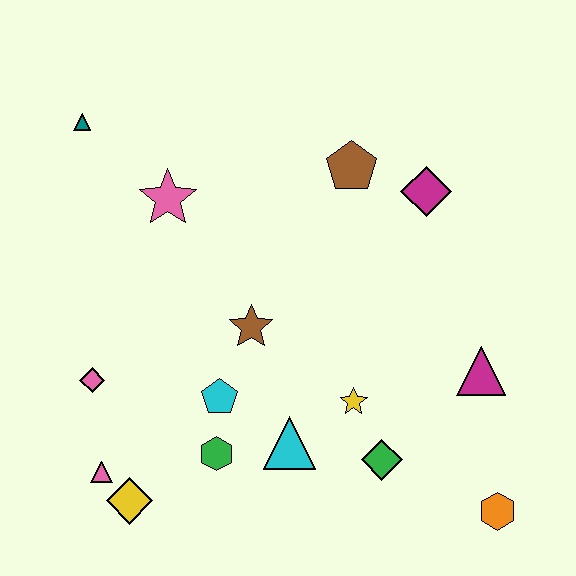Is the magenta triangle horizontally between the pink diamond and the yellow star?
No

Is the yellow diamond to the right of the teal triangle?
Yes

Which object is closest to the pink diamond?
The pink triangle is closest to the pink diamond.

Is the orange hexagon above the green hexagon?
No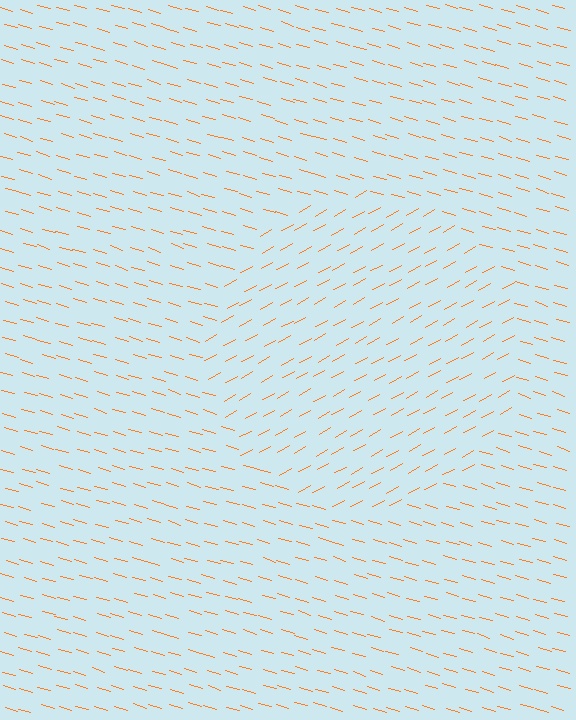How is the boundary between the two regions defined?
The boundary is defined purely by a change in line orientation (approximately 45 degrees difference). All lines are the same color and thickness.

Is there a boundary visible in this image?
Yes, there is a texture boundary formed by a change in line orientation.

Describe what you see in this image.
The image is filled with small orange line segments. A circle region in the image has lines oriented differently from the surrounding lines, creating a visible texture boundary.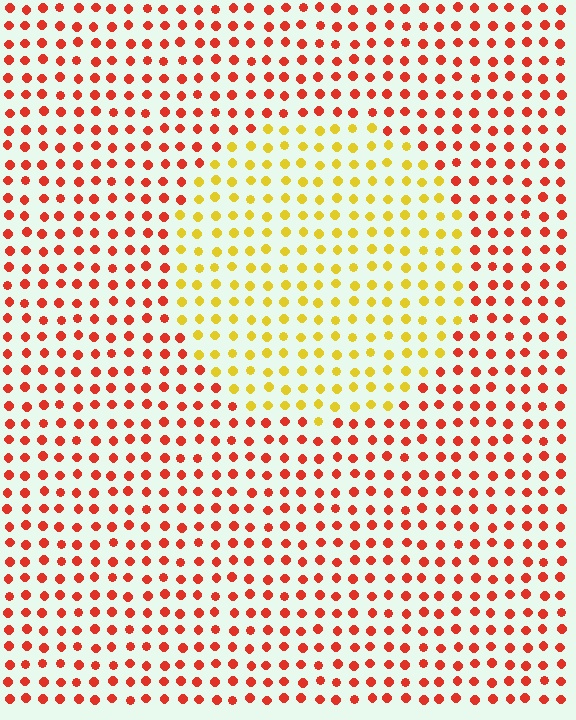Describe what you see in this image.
The image is filled with small red elements in a uniform arrangement. A circle-shaped region is visible where the elements are tinted to a slightly different hue, forming a subtle color boundary.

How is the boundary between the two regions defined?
The boundary is defined purely by a slight shift in hue (about 50 degrees). Spacing, size, and orientation are identical on both sides.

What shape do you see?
I see a circle.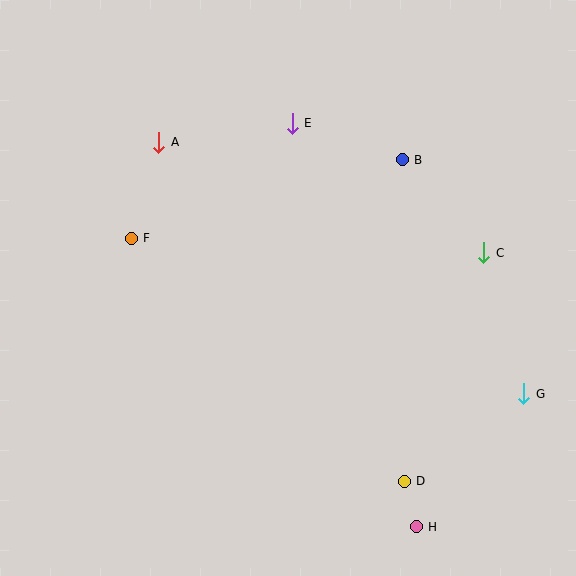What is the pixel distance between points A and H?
The distance between A and H is 463 pixels.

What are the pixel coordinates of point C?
Point C is at (484, 253).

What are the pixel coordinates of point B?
Point B is at (402, 160).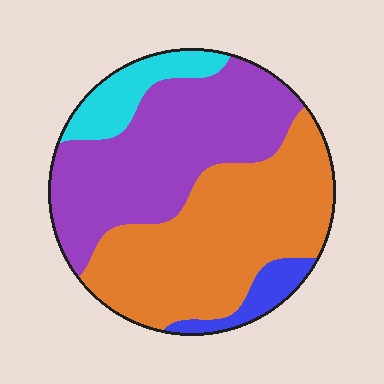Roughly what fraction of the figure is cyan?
Cyan takes up about one tenth (1/10) of the figure.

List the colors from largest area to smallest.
From largest to smallest: orange, purple, cyan, blue.